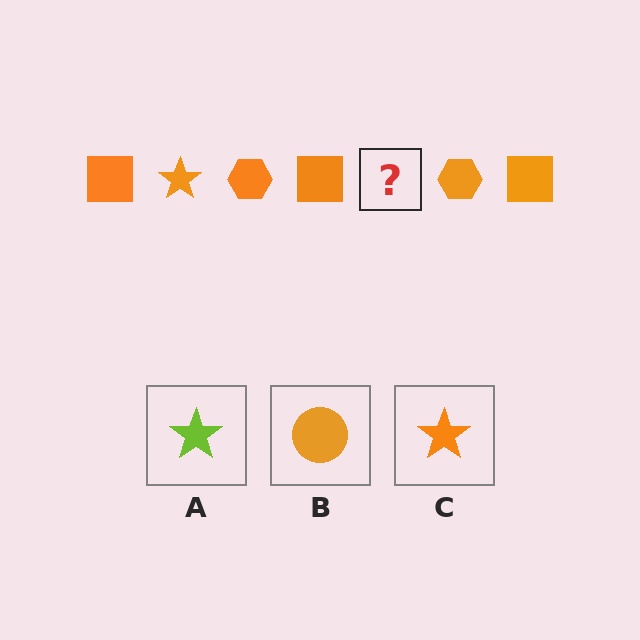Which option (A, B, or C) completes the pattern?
C.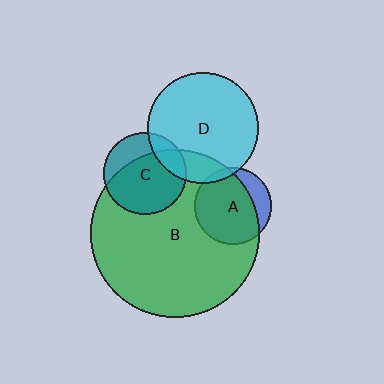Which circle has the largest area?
Circle B (green).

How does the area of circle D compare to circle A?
Approximately 2.1 times.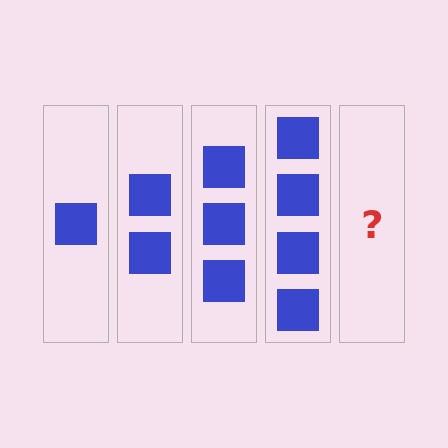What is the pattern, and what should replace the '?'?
The pattern is that each step adds one more square. The '?' should be 5 squares.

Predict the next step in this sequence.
The next step is 5 squares.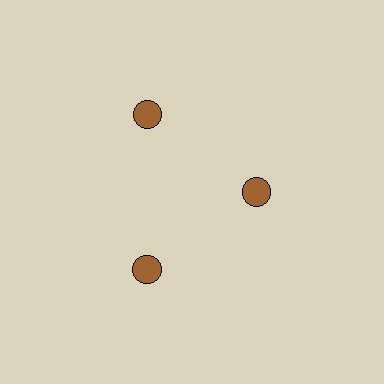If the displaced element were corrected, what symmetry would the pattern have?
It would have 3-fold rotational symmetry — the pattern would map onto itself every 120 degrees.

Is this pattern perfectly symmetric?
No. The 3 brown circles are arranged in a ring, but one element near the 3 o'clock position is pulled inward toward the center, breaking the 3-fold rotational symmetry.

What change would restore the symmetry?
The symmetry would be restored by moving it outward, back onto the ring so that all 3 circles sit at equal angles and equal distance from the center.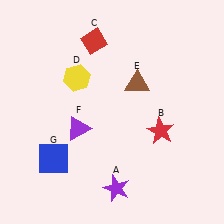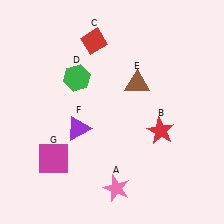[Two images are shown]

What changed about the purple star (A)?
In Image 1, A is purple. In Image 2, it changed to pink.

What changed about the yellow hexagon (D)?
In Image 1, D is yellow. In Image 2, it changed to green.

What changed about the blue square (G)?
In Image 1, G is blue. In Image 2, it changed to magenta.